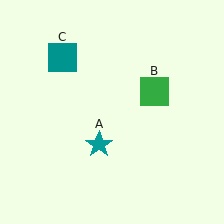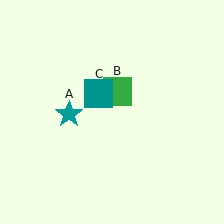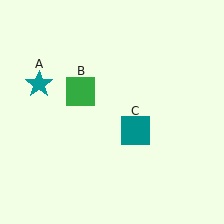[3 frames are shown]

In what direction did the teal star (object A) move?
The teal star (object A) moved up and to the left.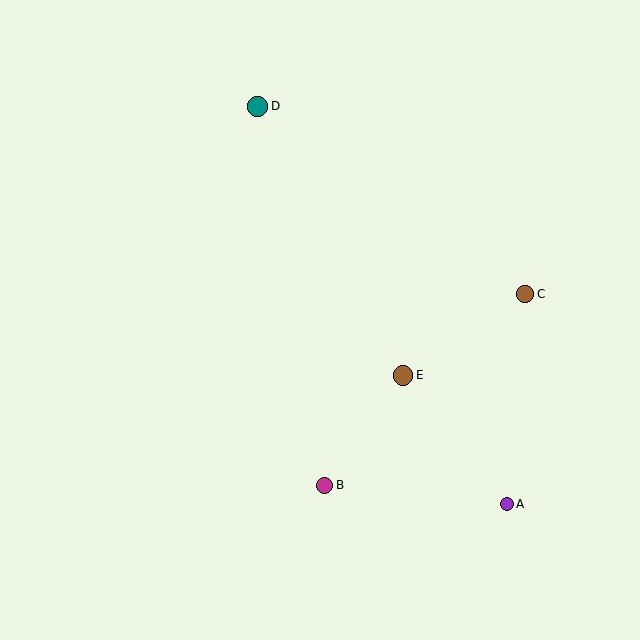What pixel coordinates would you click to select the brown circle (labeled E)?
Click at (403, 375) to select the brown circle E.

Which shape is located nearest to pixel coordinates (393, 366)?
The brown circle (labeled E) at (403, 375) is nearest to that location.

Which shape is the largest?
The teal circle (labeled D) is the largest.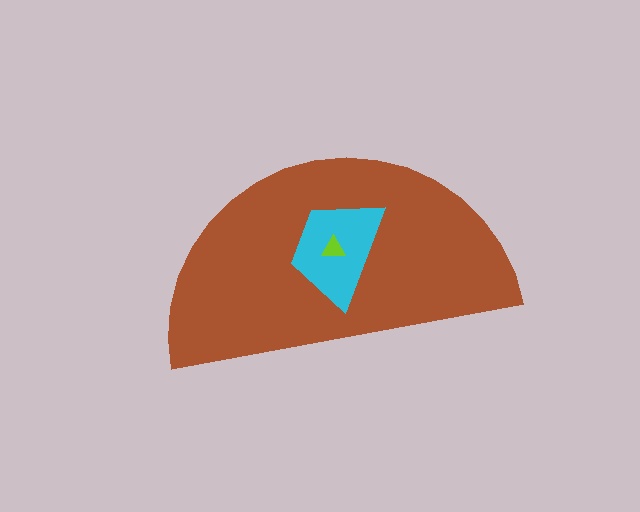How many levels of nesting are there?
3.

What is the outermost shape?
The brown semicircle.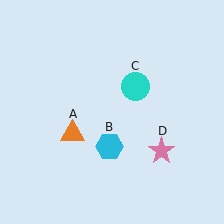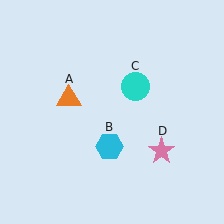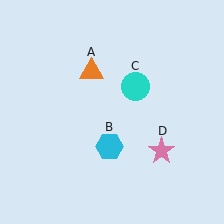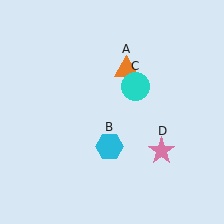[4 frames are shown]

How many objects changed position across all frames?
1 object changed position: orange triangle (object A).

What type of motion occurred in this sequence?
The orange triangle (object A) rotated clockwise around the center of the scene.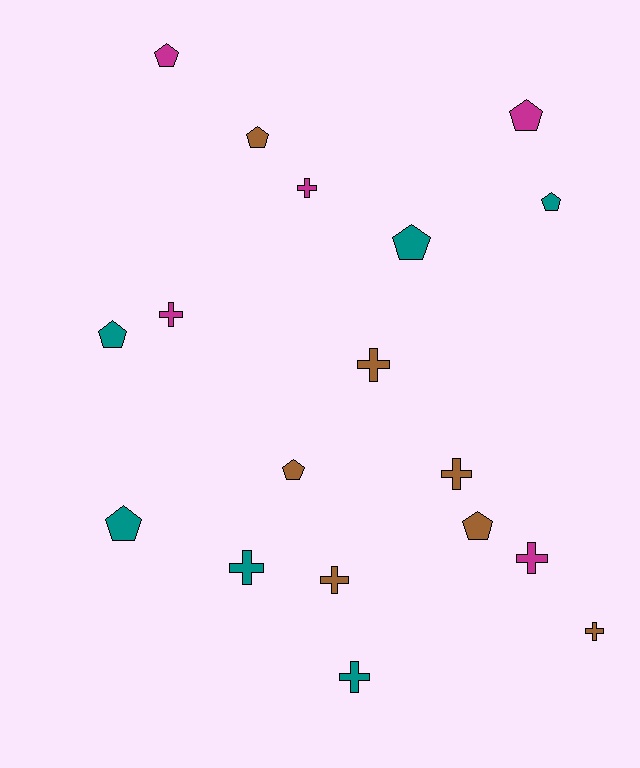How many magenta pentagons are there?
There are 2 magenta pentagons.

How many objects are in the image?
There are 18 objects.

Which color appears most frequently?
Brown, with 7 objects.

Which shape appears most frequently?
Pentagon, with 9 objects.